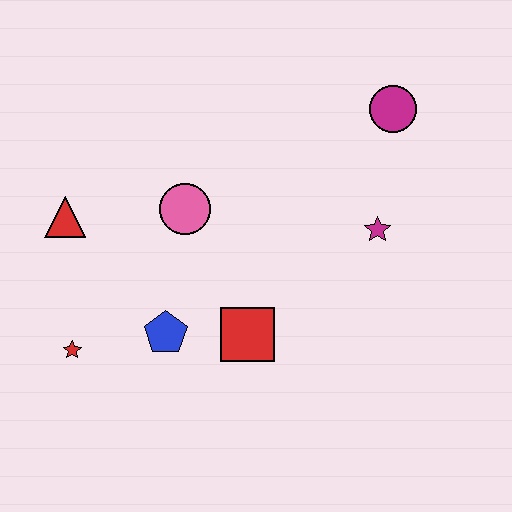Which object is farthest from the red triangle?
The magenta circle is farthest from the red triangle.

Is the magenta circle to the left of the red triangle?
No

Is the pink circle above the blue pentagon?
Yes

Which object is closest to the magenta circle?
The magenta star is closest to the magenta circle.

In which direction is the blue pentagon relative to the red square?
The blue pentagon is to the left of the red square.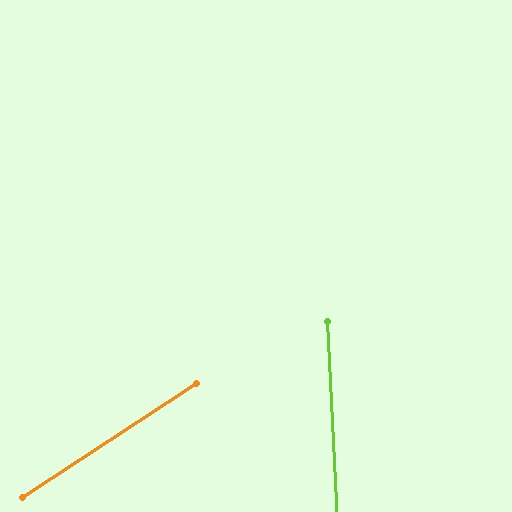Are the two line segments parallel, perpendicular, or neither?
Neither parallel nor perpendicular — they differ by about 60°.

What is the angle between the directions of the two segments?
Approximately 60 degrees.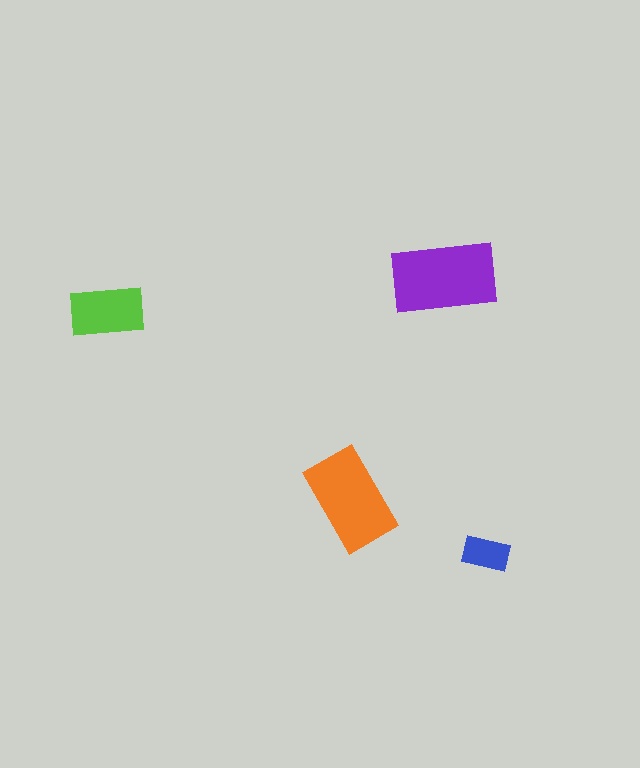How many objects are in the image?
There are 4 objects in the image.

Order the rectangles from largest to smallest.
the purple one, the orange one, the lime one, the blue one.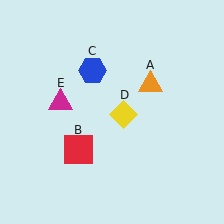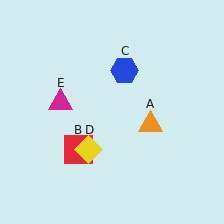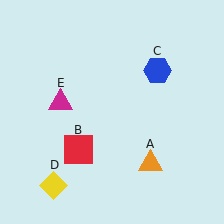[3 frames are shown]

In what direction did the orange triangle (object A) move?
The orange triangle (object A) moved down.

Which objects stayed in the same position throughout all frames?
Red square (object B) and magenta triangle (object E) remained stationary.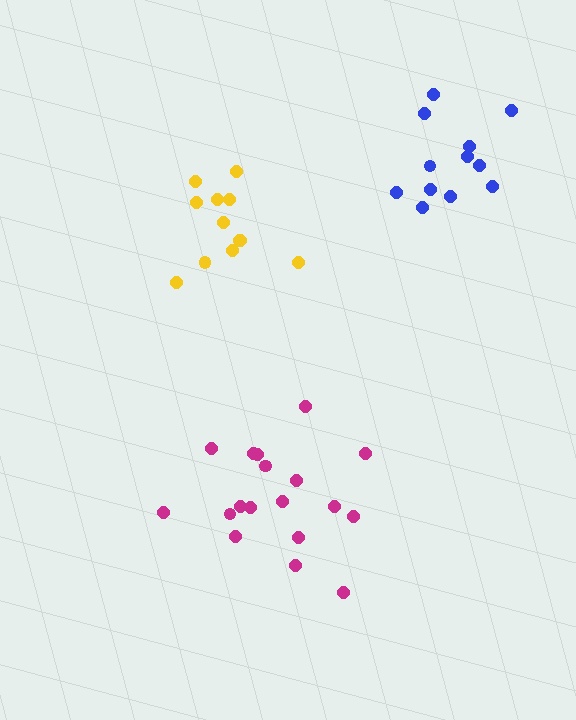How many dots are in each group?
Group 1: 12 dots, Group 2: 12 dots, Group 3: 18 dots (42 total).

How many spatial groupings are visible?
There are 3 spatial groupings.